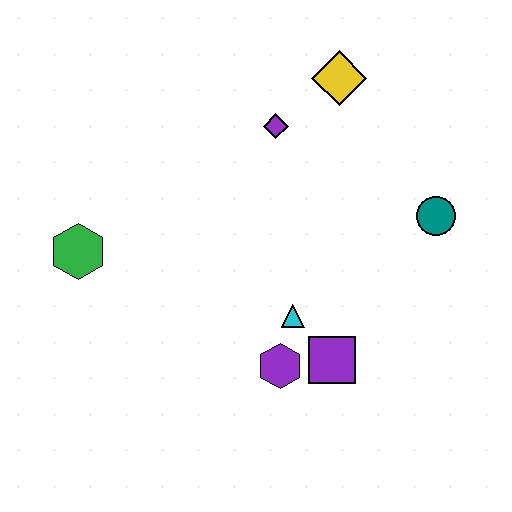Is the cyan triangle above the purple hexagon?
Yes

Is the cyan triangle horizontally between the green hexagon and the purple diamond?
No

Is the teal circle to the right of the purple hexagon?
Yes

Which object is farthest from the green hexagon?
The teal circle is farthest from the green hexagon.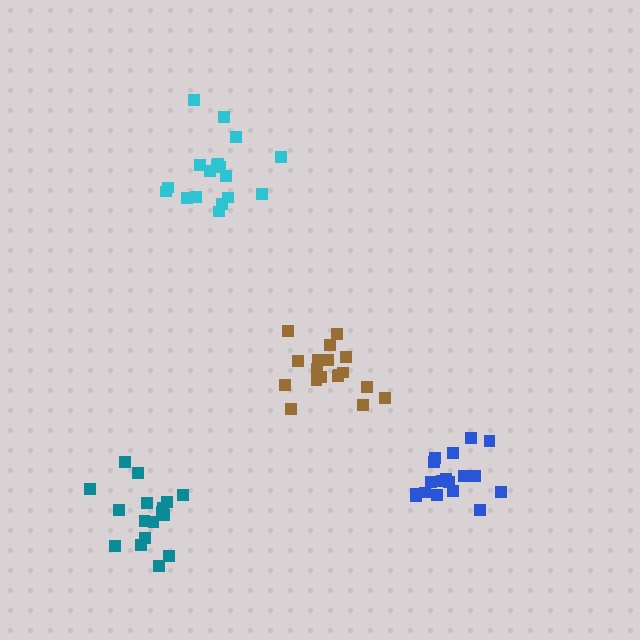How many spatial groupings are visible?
There are 4 spatial groupings.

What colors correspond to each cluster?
The clusters are colored: brown, cyan, blue, teal.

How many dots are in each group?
Group 1: 18 dots, Group 2: 18 dots, Group 3: 18 dots, Group 4: 17 dots (71 total).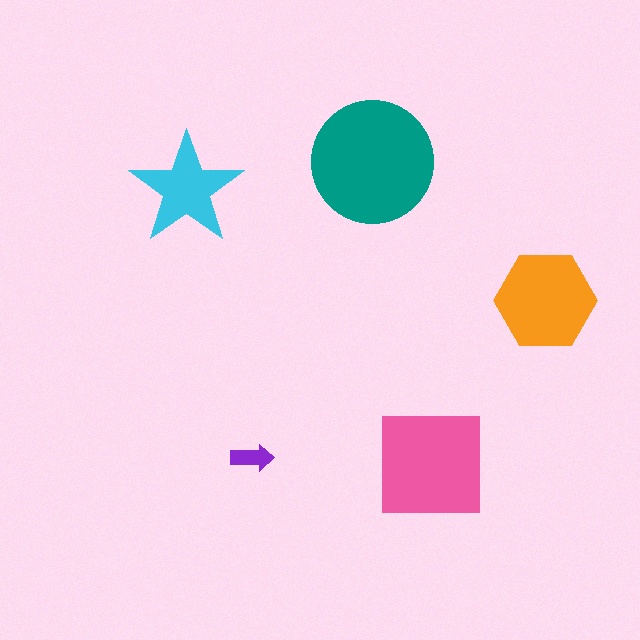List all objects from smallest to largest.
The purple arrow, the cyan star, the orange hexagon, the pink square, the teal circle.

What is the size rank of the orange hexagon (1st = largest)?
3rd.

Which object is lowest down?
The pink square is bottommost.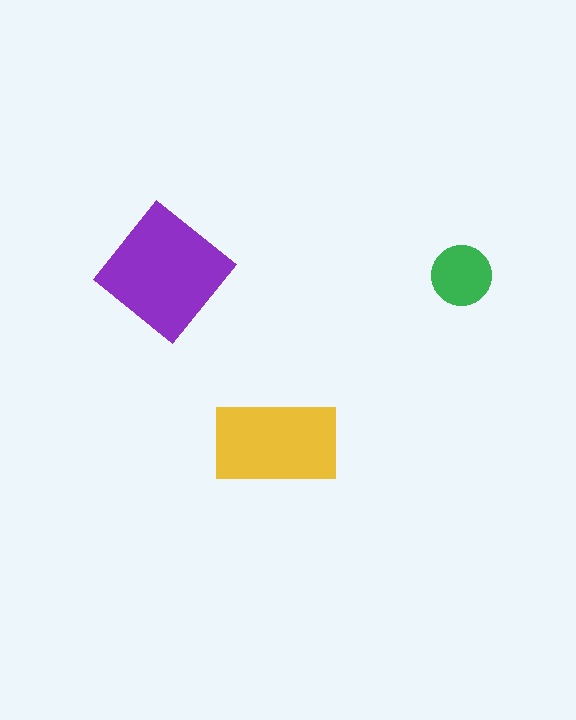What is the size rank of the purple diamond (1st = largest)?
1st.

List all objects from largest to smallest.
The purple diamond, the yellow rectangle, the green circle.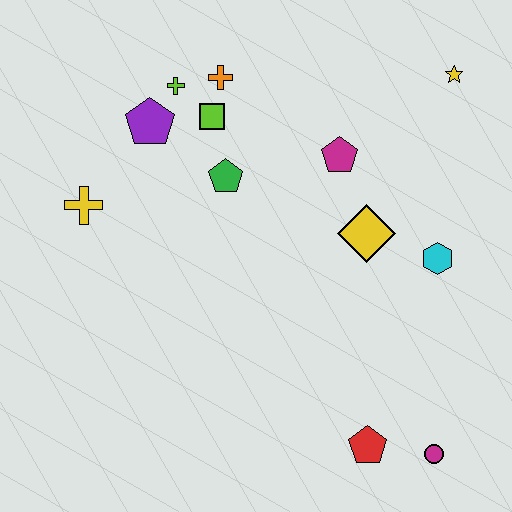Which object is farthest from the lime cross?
The magenta circle is farthest from the lime cross.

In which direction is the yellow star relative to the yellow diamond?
The yellow star is above the yellow diamond.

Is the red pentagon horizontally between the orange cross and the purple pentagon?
No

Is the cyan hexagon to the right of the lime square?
Yes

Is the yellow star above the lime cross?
Yes